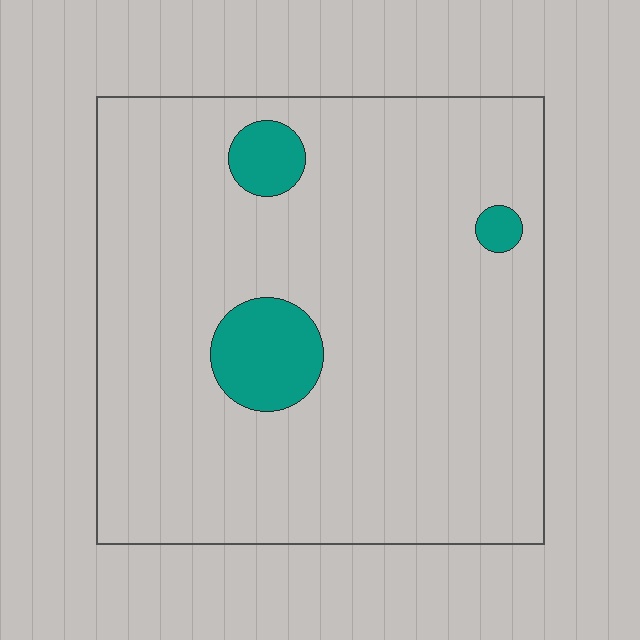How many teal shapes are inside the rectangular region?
3.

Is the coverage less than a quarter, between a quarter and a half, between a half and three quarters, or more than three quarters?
Less than a quarter.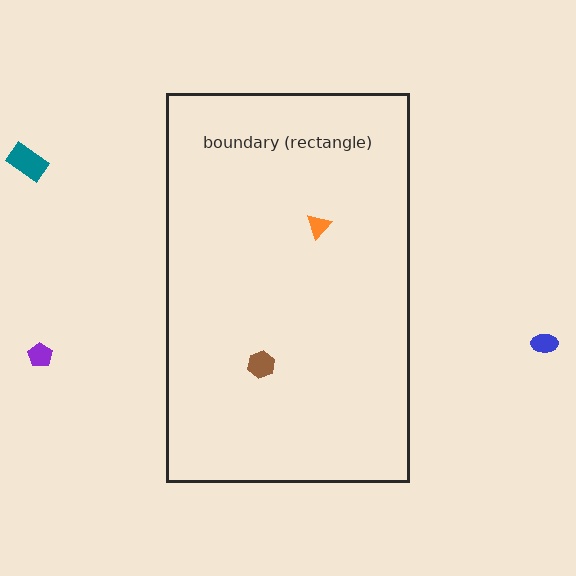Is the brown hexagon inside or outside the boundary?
Inside.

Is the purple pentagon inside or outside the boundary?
Outside.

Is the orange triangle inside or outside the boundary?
Inside.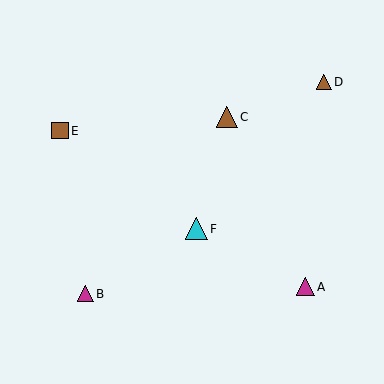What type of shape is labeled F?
Shape F is a cyan triangle.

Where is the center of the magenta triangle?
The center of the magenta triangle is at (305, 287).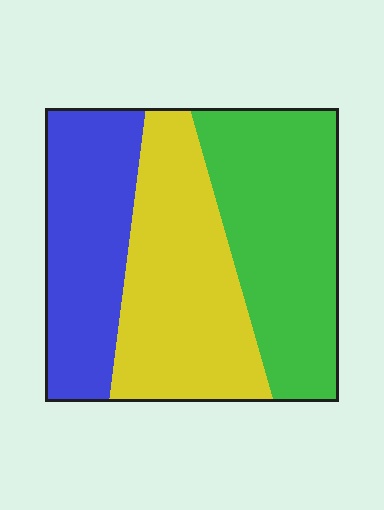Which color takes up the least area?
Blue, at roughly 30%.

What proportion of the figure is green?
Green takes up between a third and a half of the figure.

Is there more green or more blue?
Green.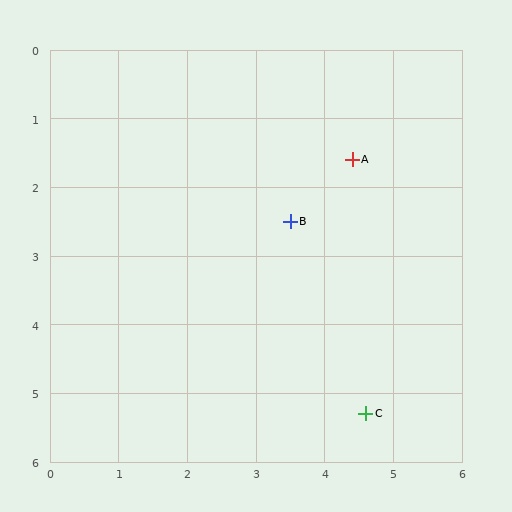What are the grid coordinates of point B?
Point B is at approximately (3.5, 2.5).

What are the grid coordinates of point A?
Point A is at approximately (4.4, 1.6).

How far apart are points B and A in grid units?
Points B and A are about 1.3 grid units apart.